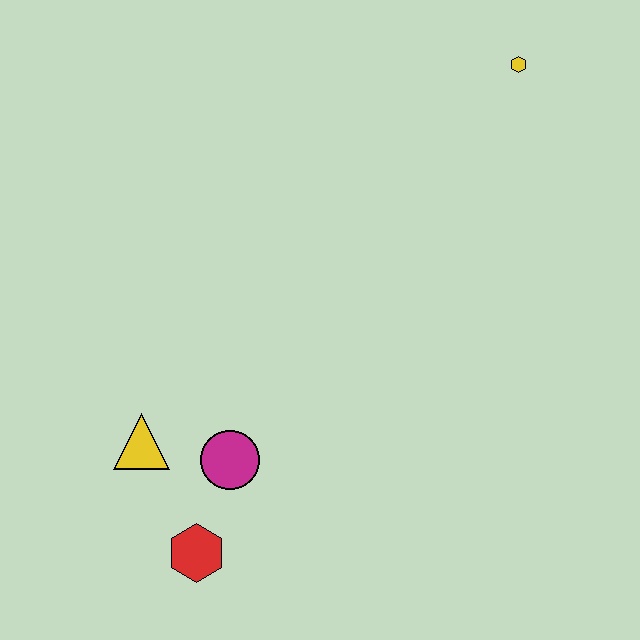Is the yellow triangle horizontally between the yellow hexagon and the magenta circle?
No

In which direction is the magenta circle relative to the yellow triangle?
The magenta circle is to the right of the yellow triangle.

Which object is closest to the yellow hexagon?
The magenta circle is closest to the yellow hexagon.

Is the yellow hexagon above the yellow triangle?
Yes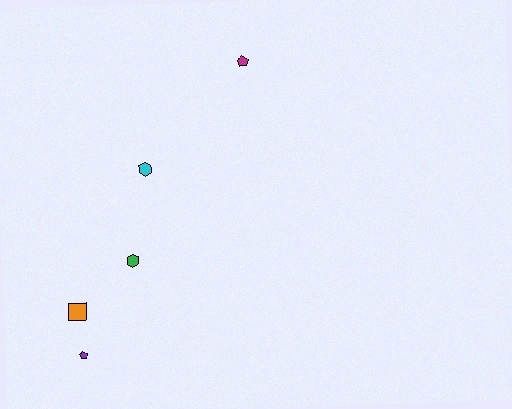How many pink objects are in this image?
There are no pink objects.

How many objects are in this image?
There are 5 objects.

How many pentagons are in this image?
There are 2 pentagons.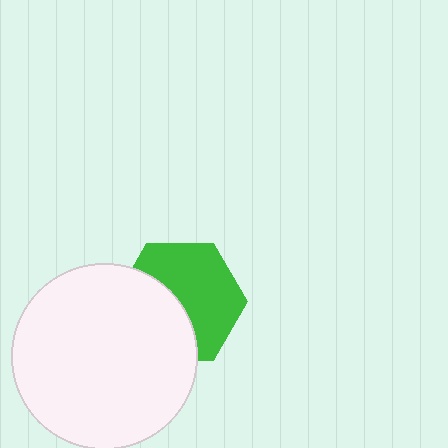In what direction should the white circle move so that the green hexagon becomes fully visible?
The white circle should move toward the lower-left. That is the shortest direction to clear the overlap and leave the green hexagon fully visible.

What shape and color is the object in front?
The object in front is a white circle.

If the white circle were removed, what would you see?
You would see the complete green hexagon.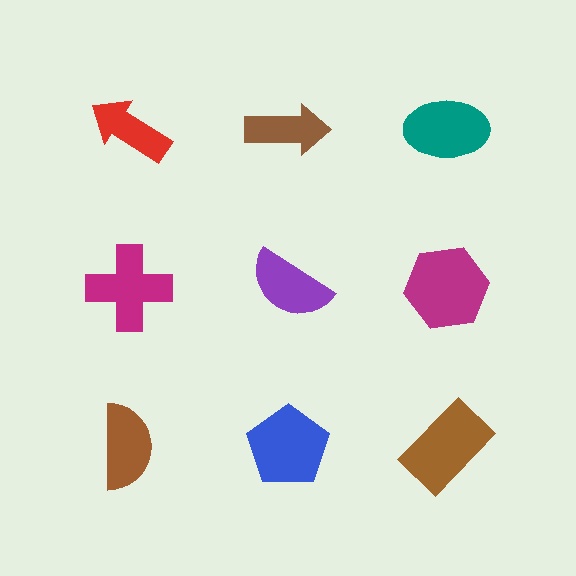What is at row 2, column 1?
A magenta cross.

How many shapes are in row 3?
3 shapes.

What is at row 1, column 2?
A brown arrow.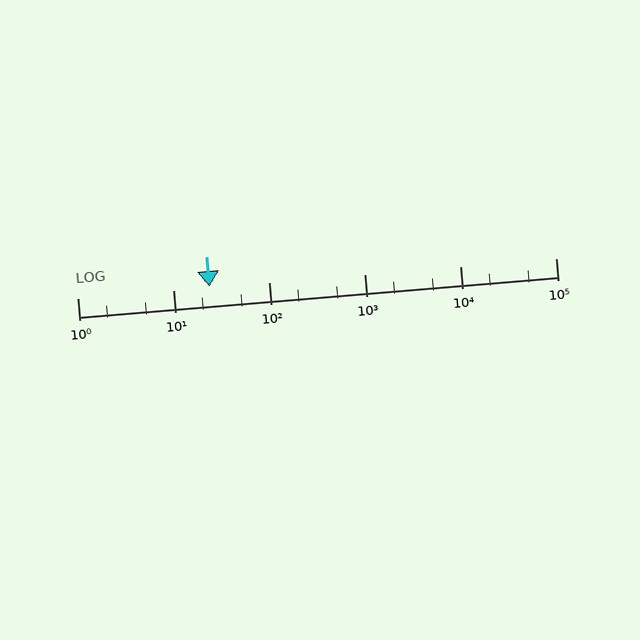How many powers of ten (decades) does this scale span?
The scale spans 5 decades, from 1 to 100000.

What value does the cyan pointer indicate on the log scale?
The pointer indicates approximately 24.